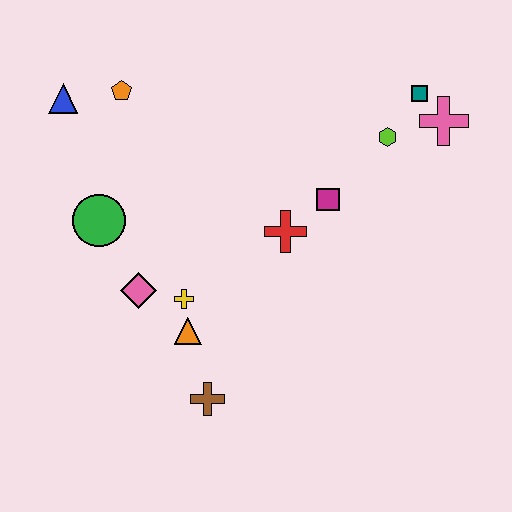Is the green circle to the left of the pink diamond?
Yes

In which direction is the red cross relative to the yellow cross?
The red cross is to the right of the yellow cross.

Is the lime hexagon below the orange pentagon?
Yes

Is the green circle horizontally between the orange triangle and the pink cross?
No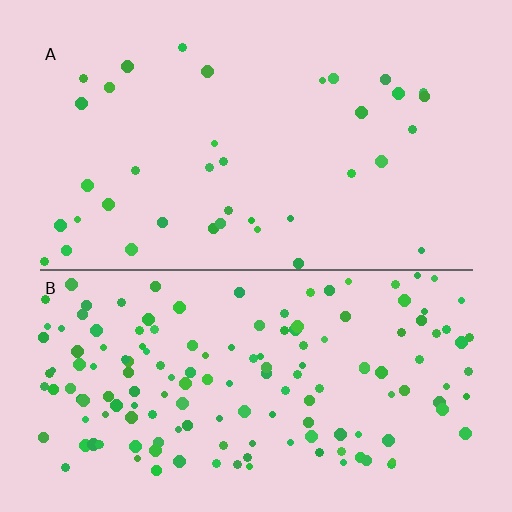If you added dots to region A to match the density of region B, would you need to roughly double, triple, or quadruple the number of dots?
Approximately quadruple.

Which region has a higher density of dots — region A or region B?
B (the bottom).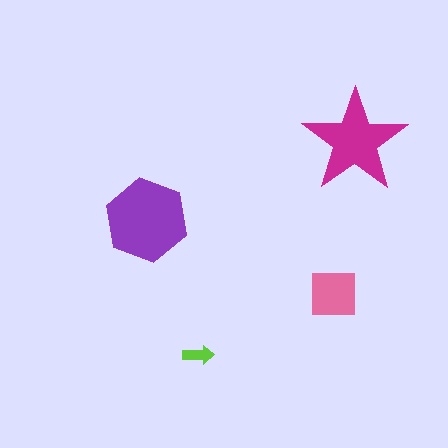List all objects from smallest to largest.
The lime arrow, the pink square, the magenta star, the purple hexagon.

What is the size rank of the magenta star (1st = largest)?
2nd.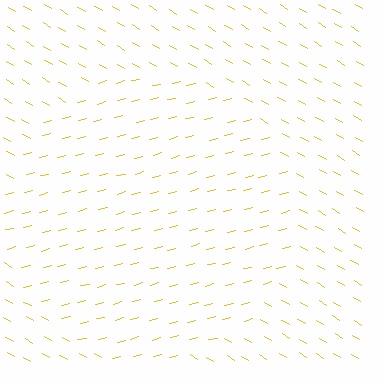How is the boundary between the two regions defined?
The boundary is defined purely by a change in line orientation (approximately 45 degrees difference). All lines are the same color and thickness.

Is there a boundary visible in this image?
Yes, there is a texture boundary formed by a change in line orientation.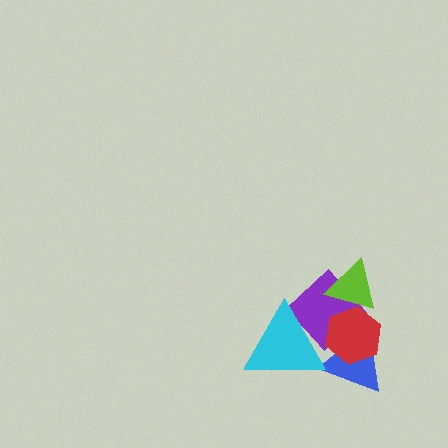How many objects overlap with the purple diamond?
4 objects overlap with the purple diamond.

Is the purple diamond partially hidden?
Yes, it is partially covered by another shape.